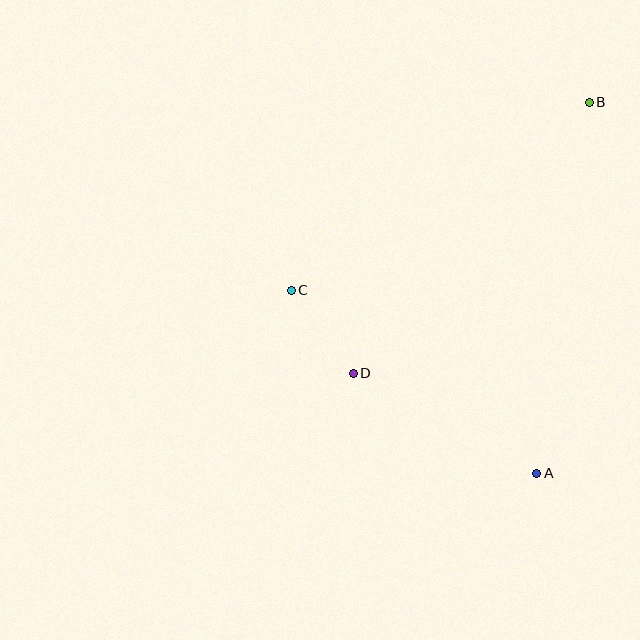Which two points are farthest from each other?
Points A and B are farthest from each other.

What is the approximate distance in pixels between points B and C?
The distance between B and C is approximately 353 pixels.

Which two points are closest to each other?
Points C and D are closest to each other.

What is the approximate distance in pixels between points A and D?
The distance between A and D is approximately 209 pixels.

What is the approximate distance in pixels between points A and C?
The distance between A and C is approximately 306 pixels.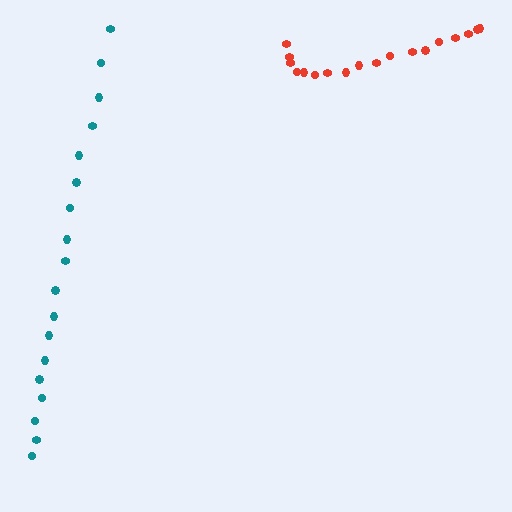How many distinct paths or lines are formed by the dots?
There are 2 distinct paths.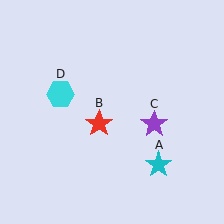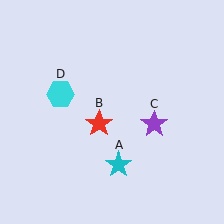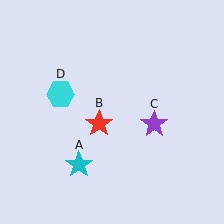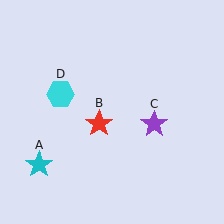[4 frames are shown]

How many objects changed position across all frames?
1 object changed position: cyan star (object A).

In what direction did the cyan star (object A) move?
The cyan star (object A) moved left.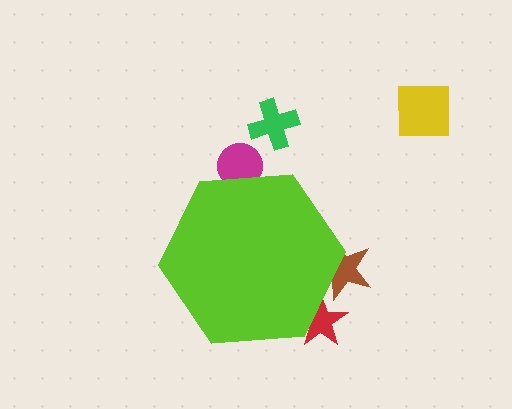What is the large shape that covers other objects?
A lime hexagon.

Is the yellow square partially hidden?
No, the yellow square is fully visible.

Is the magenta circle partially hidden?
Yes, the magenta circle is partially hidden behind the lime hexagon.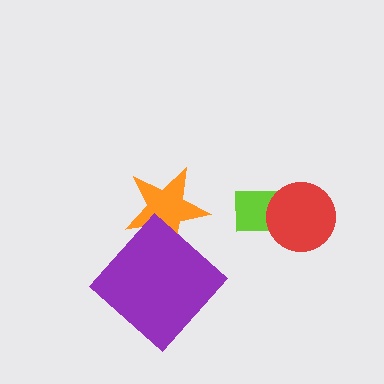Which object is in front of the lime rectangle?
The red circle is in front of the lime rectangle.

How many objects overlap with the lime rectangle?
1 object overlaps with the lime rectangle.